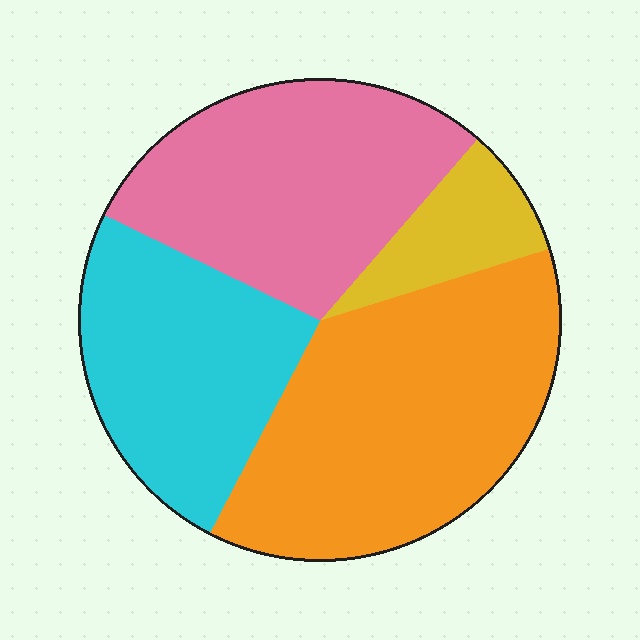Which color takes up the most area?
Orange, at roughly 35%.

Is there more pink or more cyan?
Pink.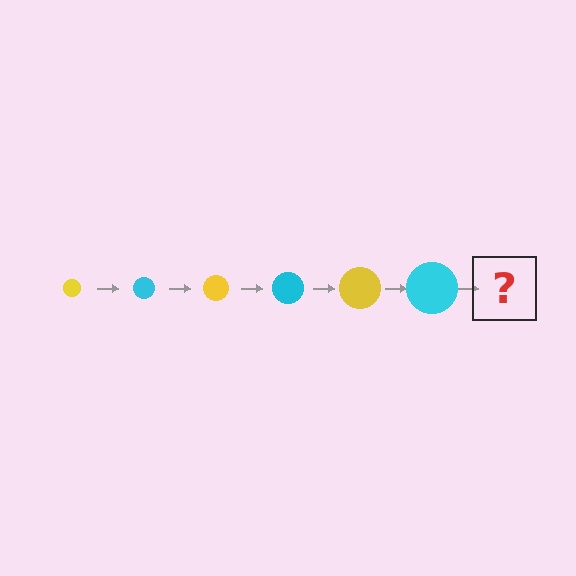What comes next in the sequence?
The next element should be a yellow circle, larger than the previous one.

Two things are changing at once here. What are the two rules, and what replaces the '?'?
The two rules are that the circle grows larger each step and the color cycles through yellow and cyan. The '?' should be a yellow circle, larger than the previous one.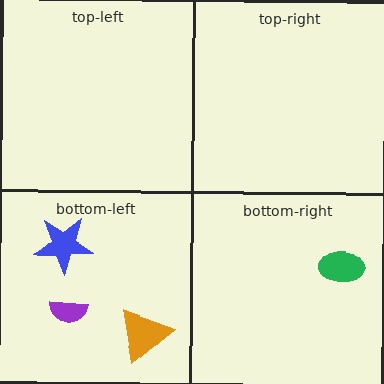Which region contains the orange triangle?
The bottom-left region.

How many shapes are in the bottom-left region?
3.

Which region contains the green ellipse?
The bottom-right region.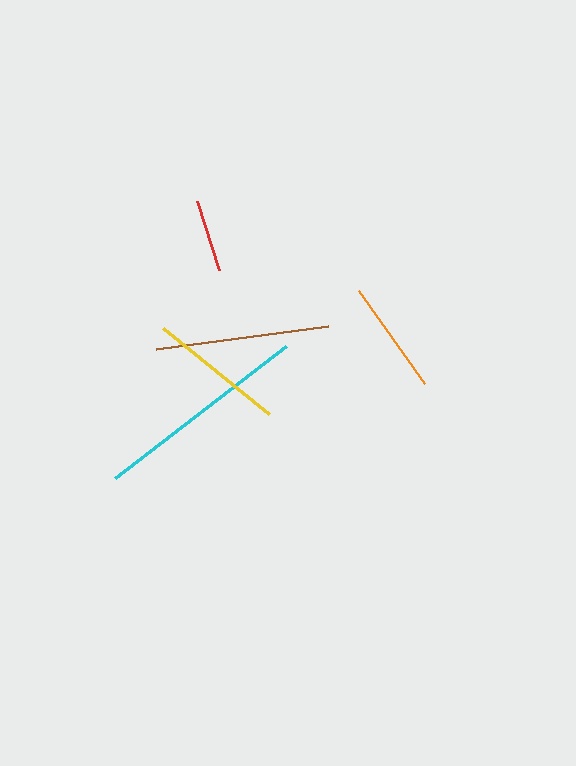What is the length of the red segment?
The red segment is approximately 72 pixels long.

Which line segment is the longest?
The cyan line is the longest at approximately 216 pixels.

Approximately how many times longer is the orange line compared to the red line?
The orange line is approximately 1.6 times the length of the red line.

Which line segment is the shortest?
The red line is the shortest at approximately 72 pixels.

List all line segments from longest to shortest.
From longest to shortest: cyan, brown, yellow, orange, red.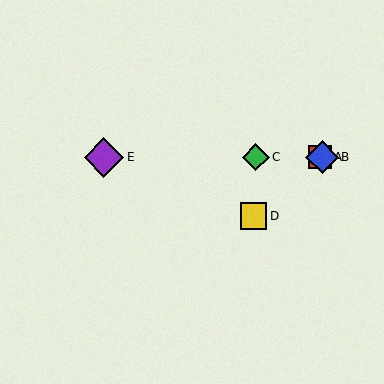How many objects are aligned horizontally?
4 objects (A, B, C, E) are aligned horizontally.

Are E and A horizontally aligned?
Yes, both are at y≈157.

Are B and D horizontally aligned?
No, B is at y≈157 and D is at y≈216.